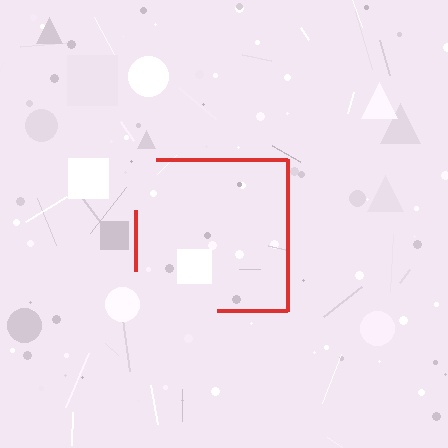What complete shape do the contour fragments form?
The contour fragments form a square.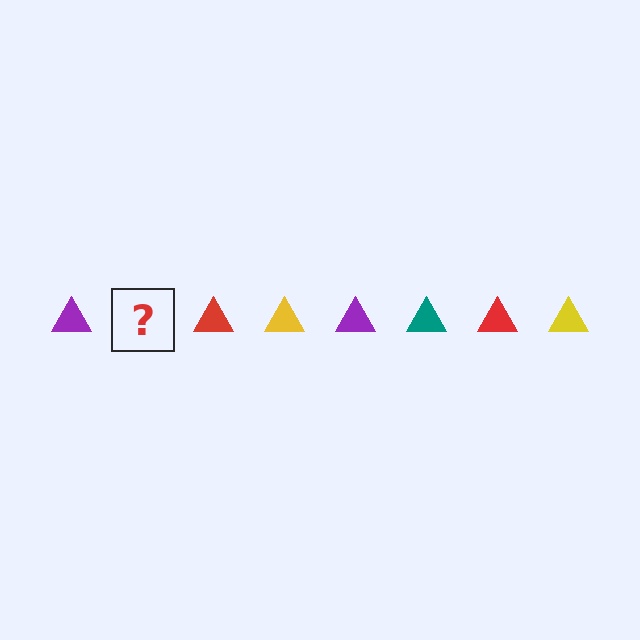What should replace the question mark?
The question mark should be replaced with a teal triangle.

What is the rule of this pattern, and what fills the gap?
The rule is that the pattern cycles through purple, teal, red, yellow triangles. The gap should be filled with a teal triangle.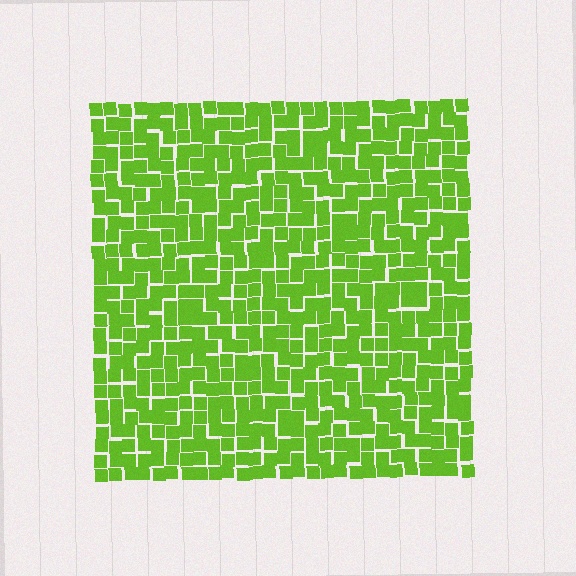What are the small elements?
The small elements are squares.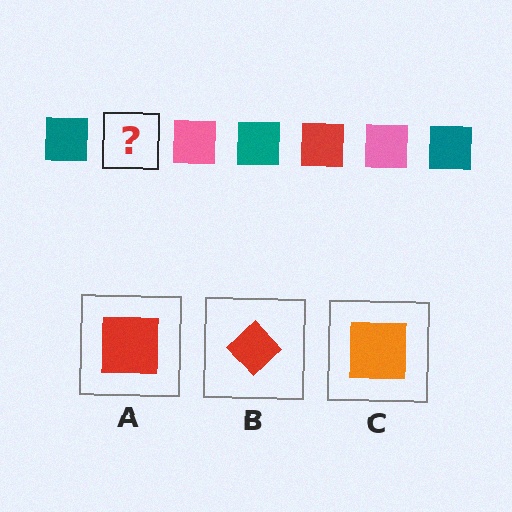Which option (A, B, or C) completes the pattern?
A.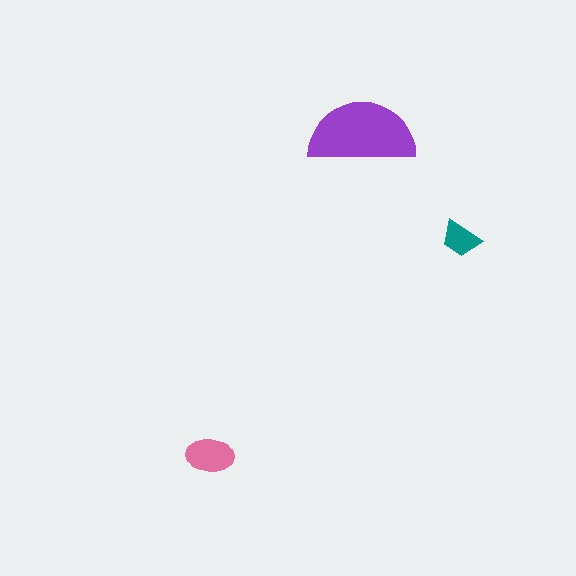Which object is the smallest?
The teal trapezoid.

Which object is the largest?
The purple semicircle.